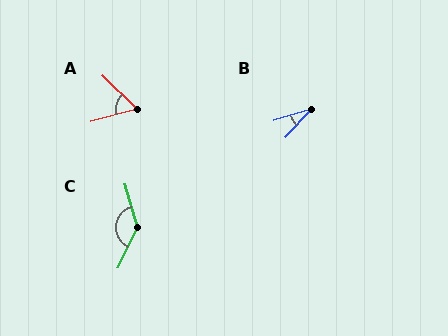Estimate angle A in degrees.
Approximately 59 degrees.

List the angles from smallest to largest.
B (30°), A (59°), C (139°).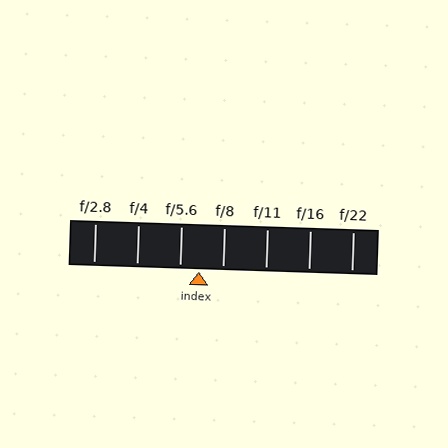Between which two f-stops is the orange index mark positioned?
The index mark is between f/5.6 and f/8.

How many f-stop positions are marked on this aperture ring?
There are 7 f-stop positions marked.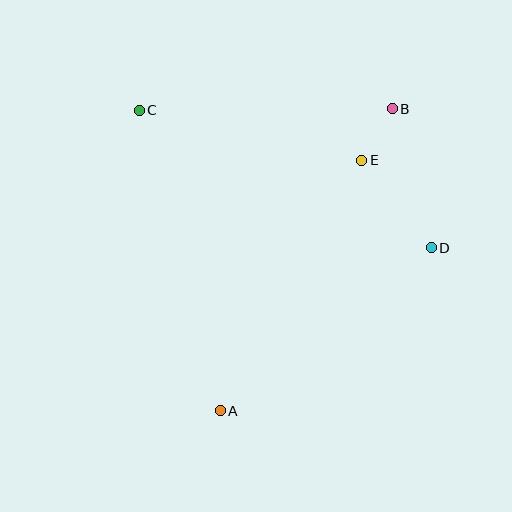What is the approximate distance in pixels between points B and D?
The distance between B and D is approximately 144 pixels.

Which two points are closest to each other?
Points B and E are closest to each other.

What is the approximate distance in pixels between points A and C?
The distance between A and C is approximately 312 pixels.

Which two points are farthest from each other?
Points A and B are farthest from each other.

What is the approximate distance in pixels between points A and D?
The distance between A and D is approximately 267 pixels.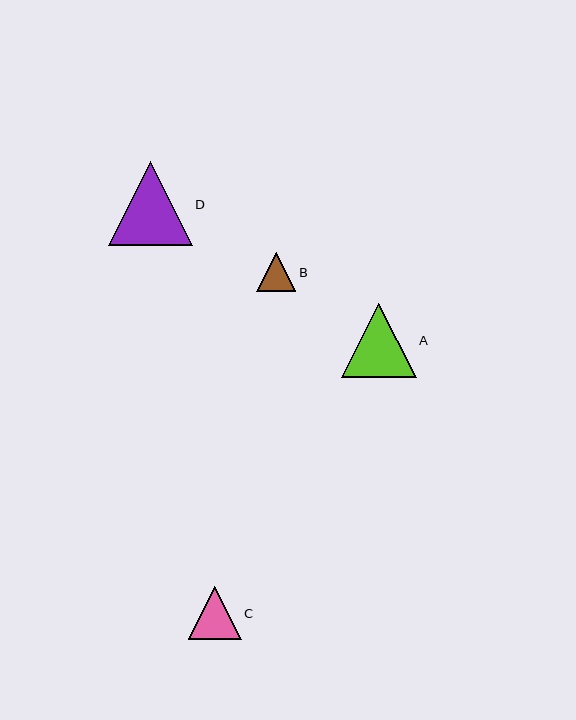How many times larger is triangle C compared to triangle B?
Triangle C is approximately 1.4 times the size of triangle B.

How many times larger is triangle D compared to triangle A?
Triangle D is approximately 1.1 times the size of triangle A.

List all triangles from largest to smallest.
From largest to smallest: D, A, C, B.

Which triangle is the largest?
Triangle D is the largest with a size of approximately 84 pixels.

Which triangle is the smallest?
Triangle B is the smallest with a size of approximately 39 pixels.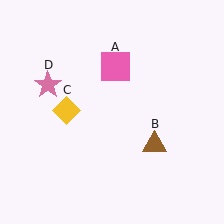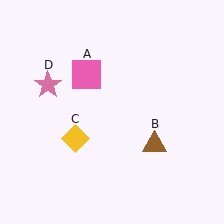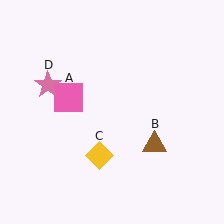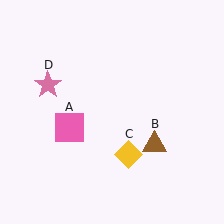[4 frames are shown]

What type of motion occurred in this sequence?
The pink square (object A), yellow diamond (object C) rotated counterclockwise around the center of the scene.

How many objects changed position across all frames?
2 objects changed position: pink square (object A), yellow diamond (object C).